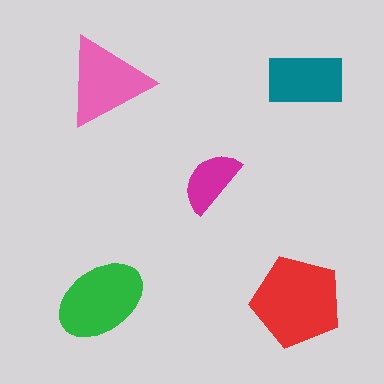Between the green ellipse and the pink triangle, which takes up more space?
The green ellipse.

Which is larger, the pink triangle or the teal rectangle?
The pink triangle.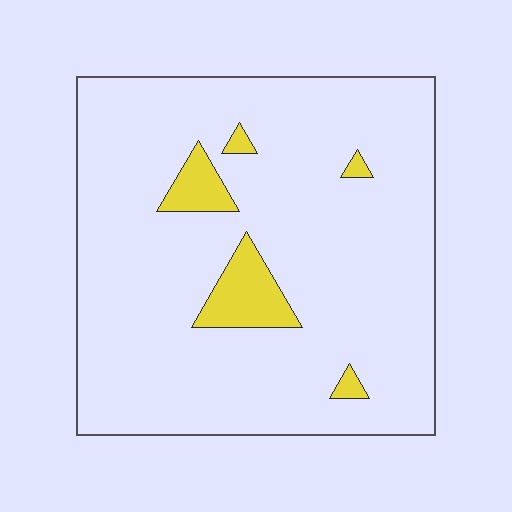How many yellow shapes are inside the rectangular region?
5.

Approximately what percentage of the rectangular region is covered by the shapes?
Approximately 10%.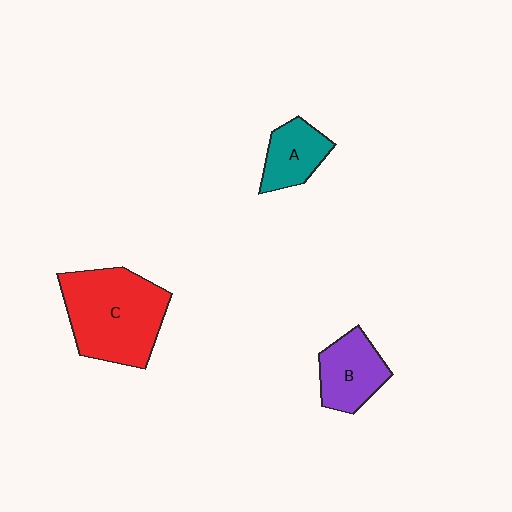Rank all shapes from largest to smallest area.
From largest to smallest: C (red), B (purple), A (teal).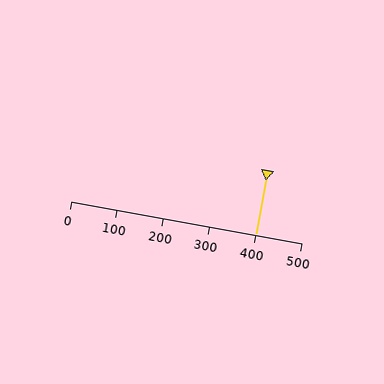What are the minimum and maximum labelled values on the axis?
The axis runs from 0 to 500.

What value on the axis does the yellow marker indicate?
The marker indicates approximately 400.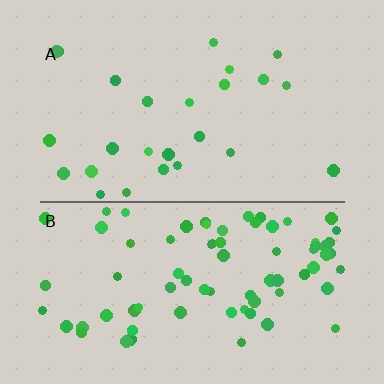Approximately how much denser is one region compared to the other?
Approximately 2.9× — region B over region A.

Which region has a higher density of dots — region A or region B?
B (the bottom).